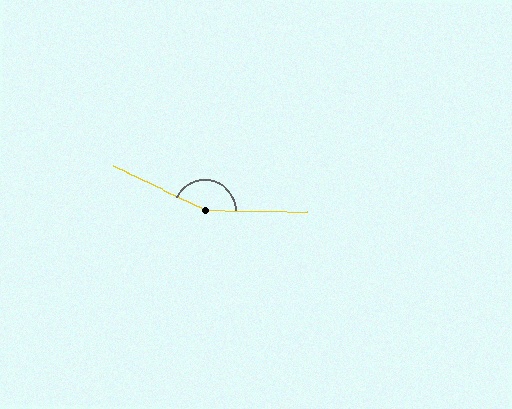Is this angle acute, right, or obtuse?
It is obtuse.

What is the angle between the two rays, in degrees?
Approximately 154 degrees.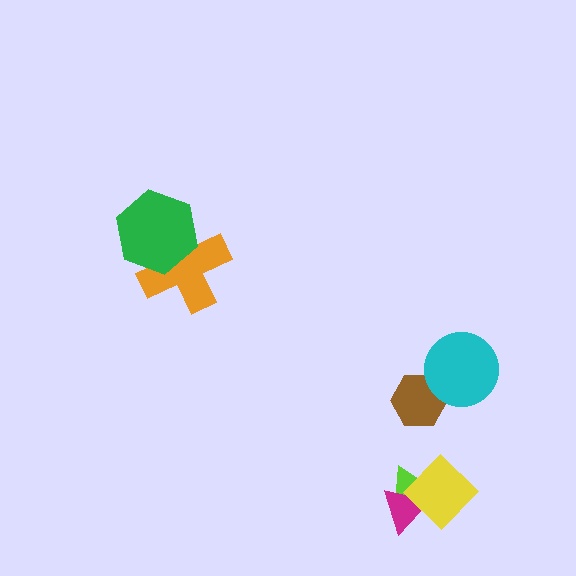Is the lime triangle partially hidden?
Yes, it is partially covered by another shape.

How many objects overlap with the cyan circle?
1 object overlaps with the cyan circle.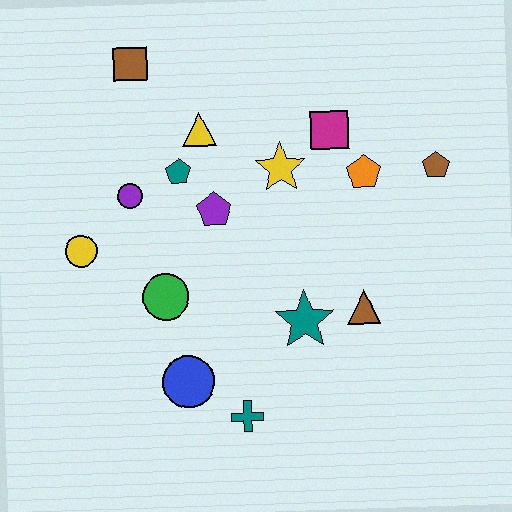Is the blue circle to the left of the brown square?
No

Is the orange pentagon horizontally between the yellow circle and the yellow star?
No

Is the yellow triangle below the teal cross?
No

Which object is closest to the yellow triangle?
The teal pentagon is closest to the yellow triangle.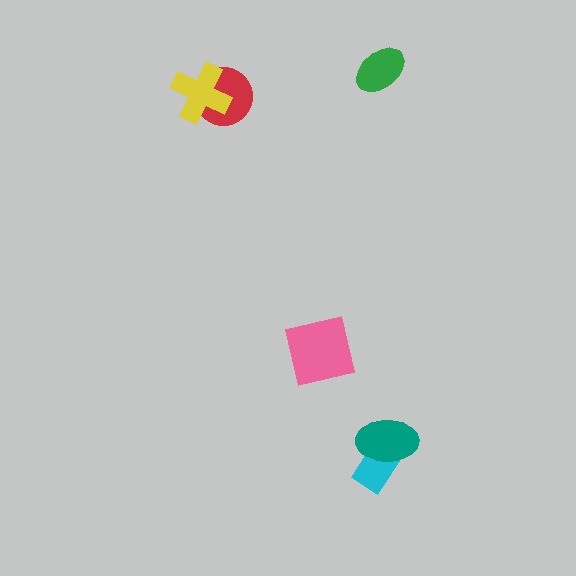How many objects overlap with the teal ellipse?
1 object overlaps with the teal ellipse.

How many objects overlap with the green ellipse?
0 objects overlap with the green ellipse.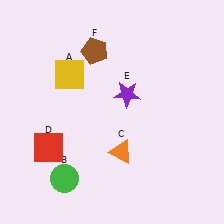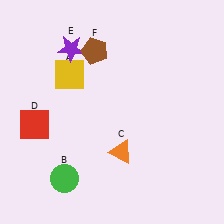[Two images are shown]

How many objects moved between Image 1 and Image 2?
2 objects moved between the two images.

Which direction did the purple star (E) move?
The purple star (E) moved left.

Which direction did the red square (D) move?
The red square (D) moved up.